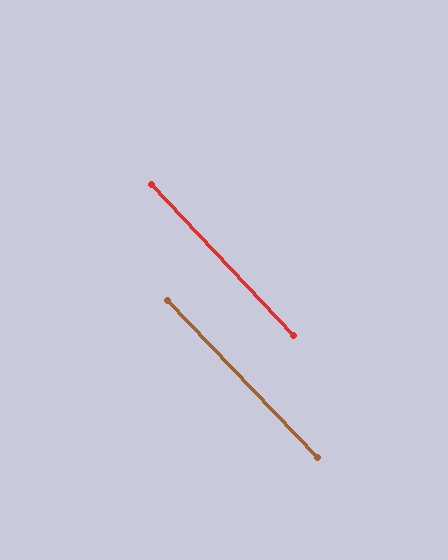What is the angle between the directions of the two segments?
Approximately 1 degree.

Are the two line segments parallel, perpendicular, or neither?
Parallel — their directions differ by only 0.6°.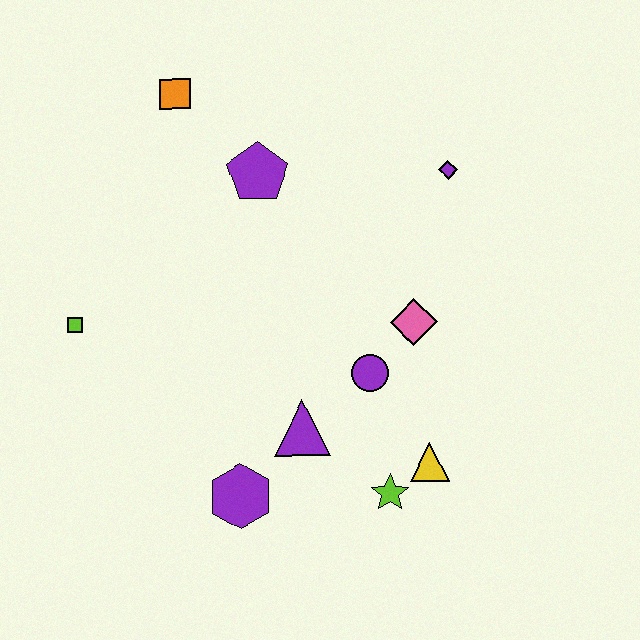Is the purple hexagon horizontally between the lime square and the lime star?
Yes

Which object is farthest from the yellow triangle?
The orange square is farthest from the yellow triangle.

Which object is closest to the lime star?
The yellow triangle is closest to the lime star.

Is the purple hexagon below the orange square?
Yes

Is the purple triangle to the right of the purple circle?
No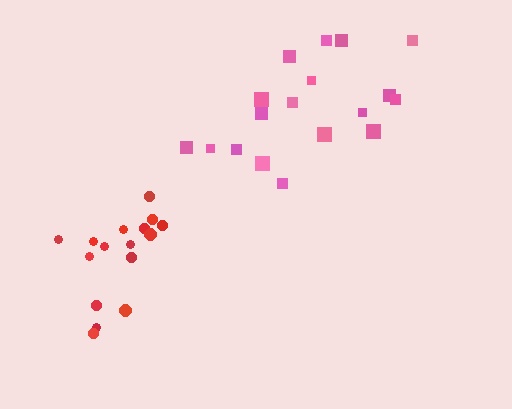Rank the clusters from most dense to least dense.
red, pink.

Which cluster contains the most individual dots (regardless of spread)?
Pink (18).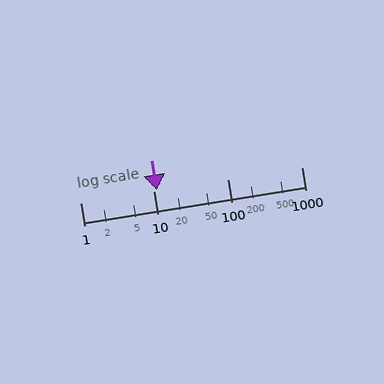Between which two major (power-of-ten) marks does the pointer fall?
The pointer is between 10 and 100.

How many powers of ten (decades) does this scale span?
The scale spans 3 decades, from 1 to 1000.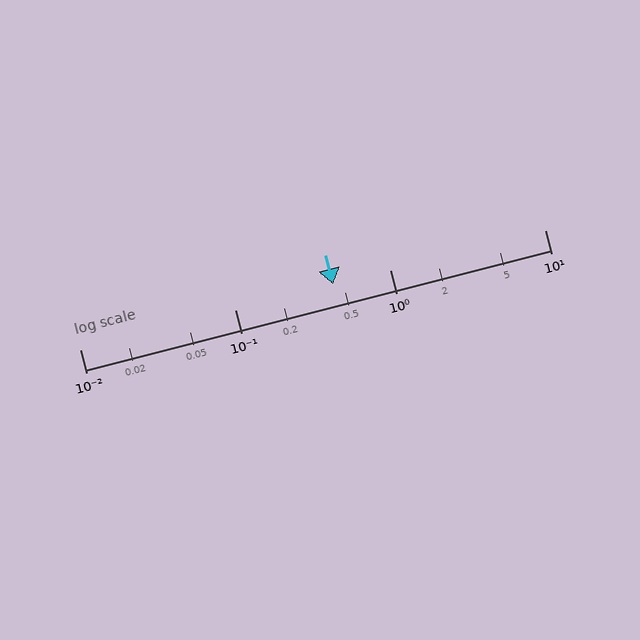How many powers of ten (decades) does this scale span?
The scale spans 3 decades, from 0.01 to 10.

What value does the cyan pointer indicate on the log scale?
The pointer indicates approximately 0.43.